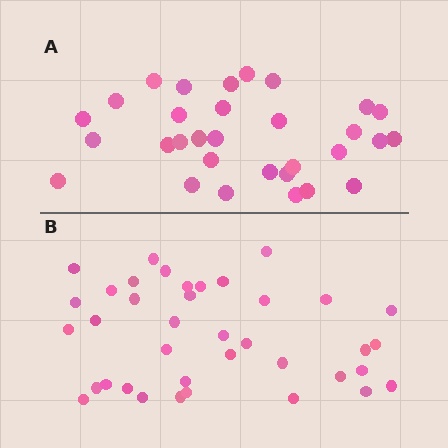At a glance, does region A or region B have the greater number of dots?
Region B (the bottom region) has more dots.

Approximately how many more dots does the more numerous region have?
Region B has roughly 8 or so more dots than region A.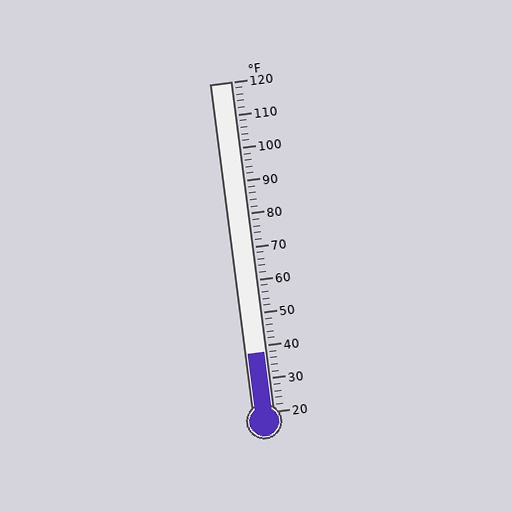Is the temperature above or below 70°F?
The temperature is below 70°F.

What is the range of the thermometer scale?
The thermometer scale ranges from 20°F to 120°F.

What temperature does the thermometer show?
The thermometer shows approximately 38°F.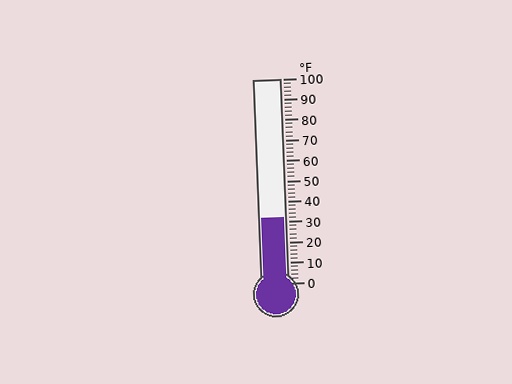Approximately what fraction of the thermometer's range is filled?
The thermometer is filled to approximately 30% of its range.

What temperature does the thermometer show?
The thermometer shows approximately 32°F.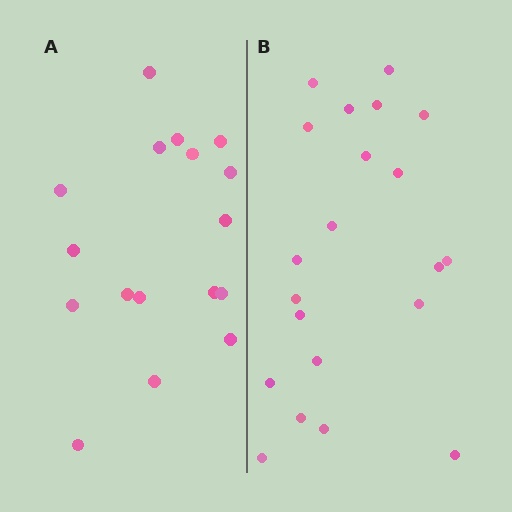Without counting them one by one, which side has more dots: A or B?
Region B (the right region) has more dots.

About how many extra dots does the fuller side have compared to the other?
Region B has about 4 more dots than region A.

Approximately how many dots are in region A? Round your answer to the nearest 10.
About 20 dots. (The exact count is 17, which rounds to 20.)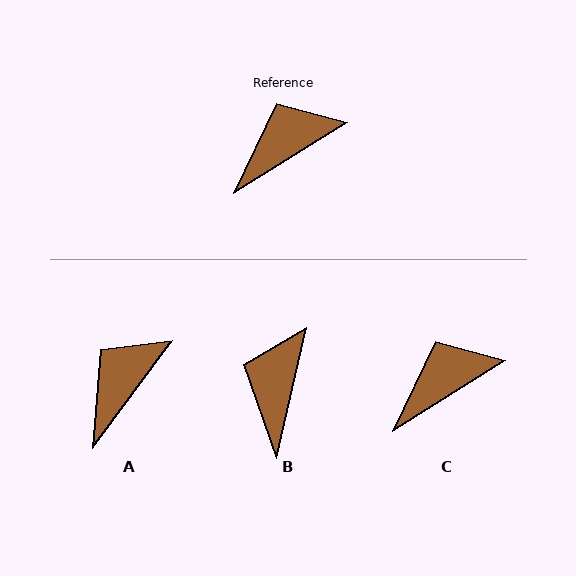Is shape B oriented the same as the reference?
No, it is off by about 45 degrees.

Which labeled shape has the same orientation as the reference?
C.